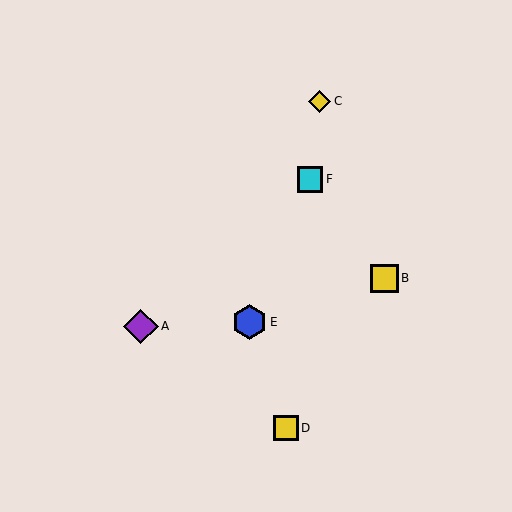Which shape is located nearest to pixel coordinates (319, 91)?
The yellow diamond (labeled C) at (320, 101) is nearest to that location.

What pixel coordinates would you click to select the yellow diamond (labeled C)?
Click at (320, 101) to select the yellow diamond C.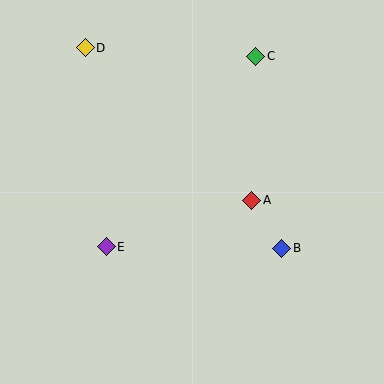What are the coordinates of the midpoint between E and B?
The midpoint between E and B is at (194, 247).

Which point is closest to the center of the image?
Point A at (252, 200) is closest to the center.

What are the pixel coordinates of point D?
Point D is at (85, 48).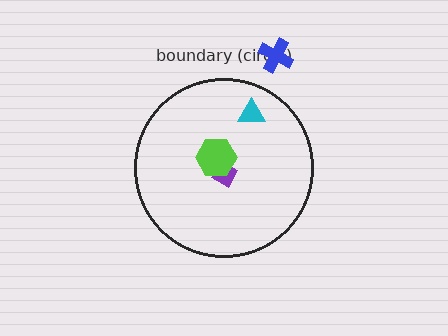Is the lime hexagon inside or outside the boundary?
Inside.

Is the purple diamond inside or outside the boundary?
Inside.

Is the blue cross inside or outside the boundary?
Outside.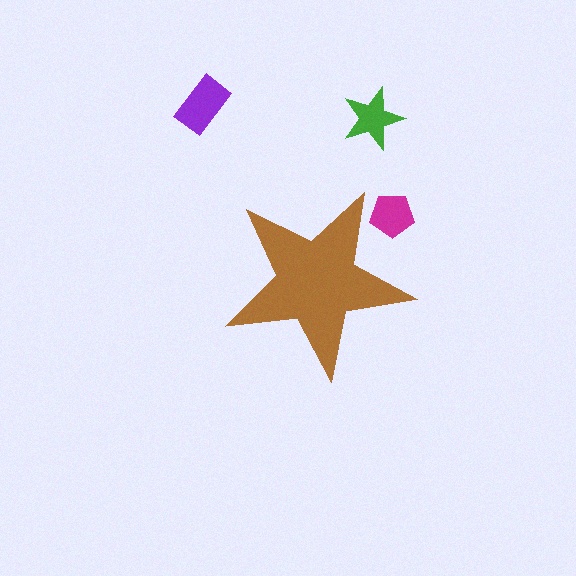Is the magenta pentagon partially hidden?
Yes, the magenta pentagon is partially hidden behind the brown star.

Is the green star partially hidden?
No, the green star is fully visible.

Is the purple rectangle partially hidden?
No, the purple rectangle is fully visible.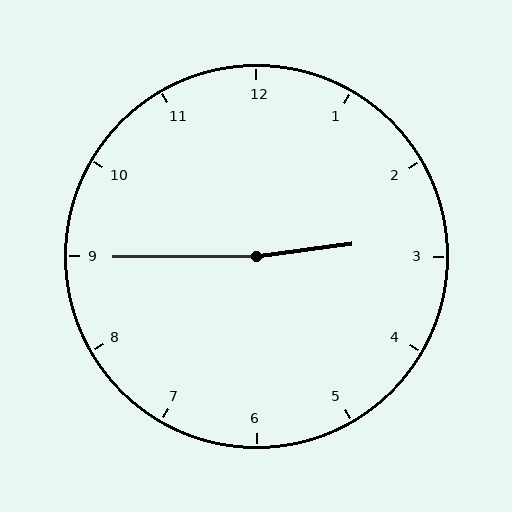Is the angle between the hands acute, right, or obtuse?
It is obtuse.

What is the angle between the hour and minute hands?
Approximately 172 degrees.